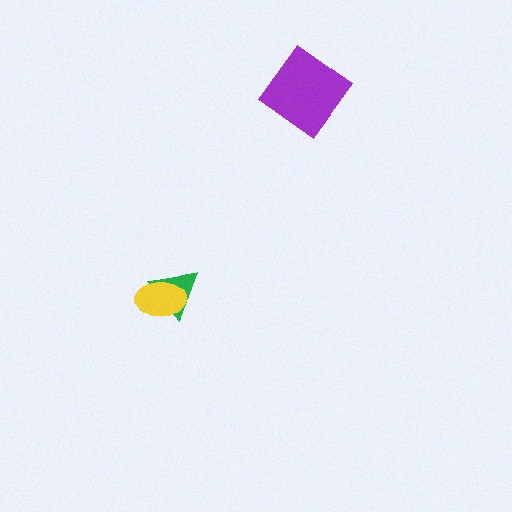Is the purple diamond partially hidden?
No, no other shape covers it.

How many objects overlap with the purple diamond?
0 objects overlap with the purple diamond.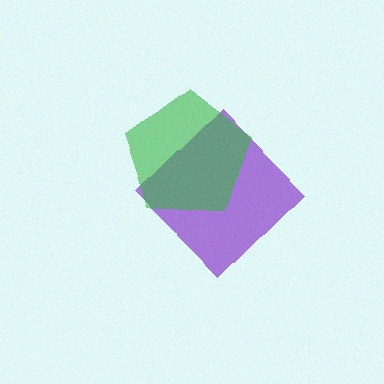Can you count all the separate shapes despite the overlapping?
Yes, there are 2 separate shapes.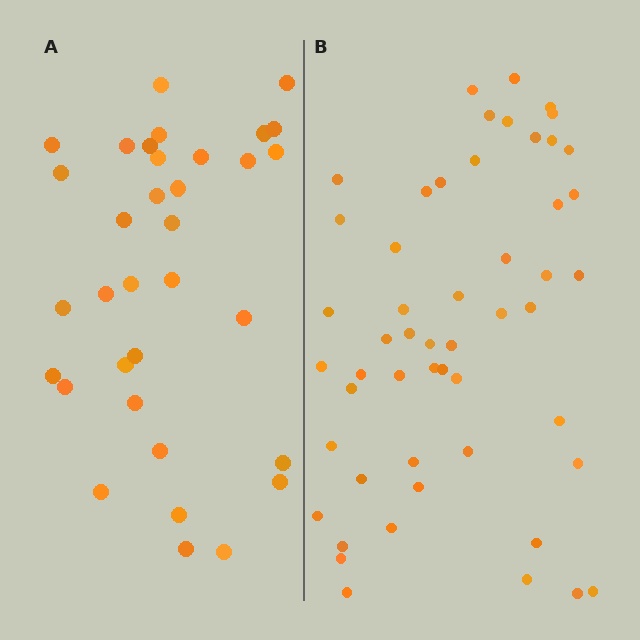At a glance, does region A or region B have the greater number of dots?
Region B (the right region) has more dots.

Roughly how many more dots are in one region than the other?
Region B has approximately 20 more dots than region A.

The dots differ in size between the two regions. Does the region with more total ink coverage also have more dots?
No. Region A has more total ink coverage because its dots are larger, but region B actually contains more individual dots. Total area can be misleading — the number of items is what matters here.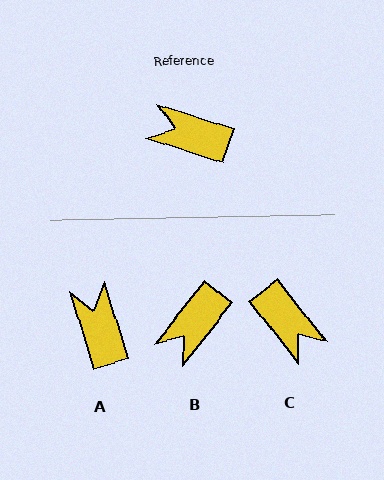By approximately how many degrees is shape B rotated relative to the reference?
Approximately 69 degrees counter-clockwise.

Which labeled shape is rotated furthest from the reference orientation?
C, about 146 degrees away.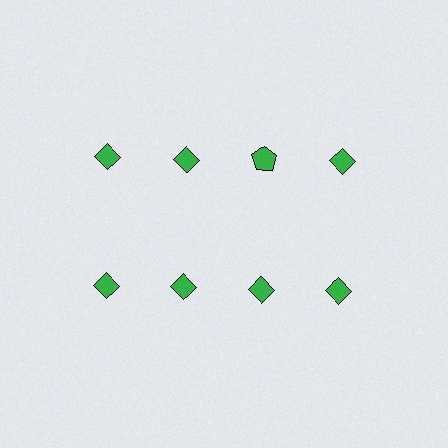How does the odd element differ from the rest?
It has a different shape: pentagon instead of diamond.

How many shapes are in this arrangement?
There are 8 shapes arranged in a grid pattern.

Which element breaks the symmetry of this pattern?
The green pentagon in the top row, center column breaks the symmetry. All other shapes are green diamonds.